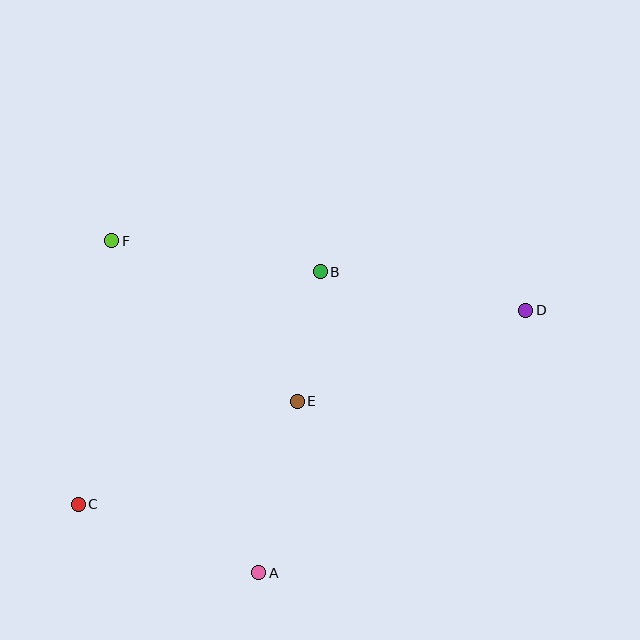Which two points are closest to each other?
Points B and E are closest to each other.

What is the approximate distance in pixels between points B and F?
The distance between B and F is approximately 210 pixels.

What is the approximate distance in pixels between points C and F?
The distance between C and F is approximately 265 pixels.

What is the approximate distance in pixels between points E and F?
The distance between E and F is approximately 245 pixels.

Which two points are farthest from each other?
Points C and D are farthest from each other.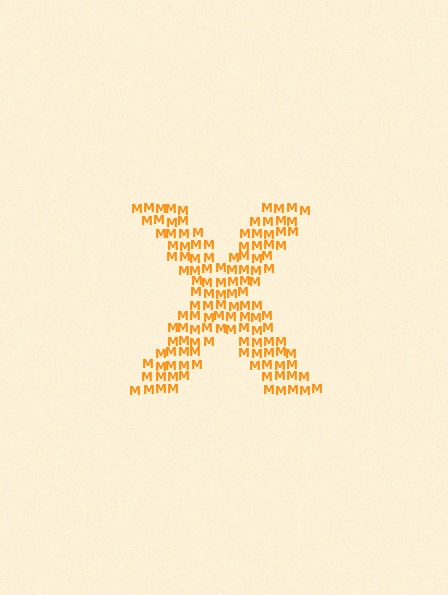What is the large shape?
The large shape is the letter X.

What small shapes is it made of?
It is made of small letter M's.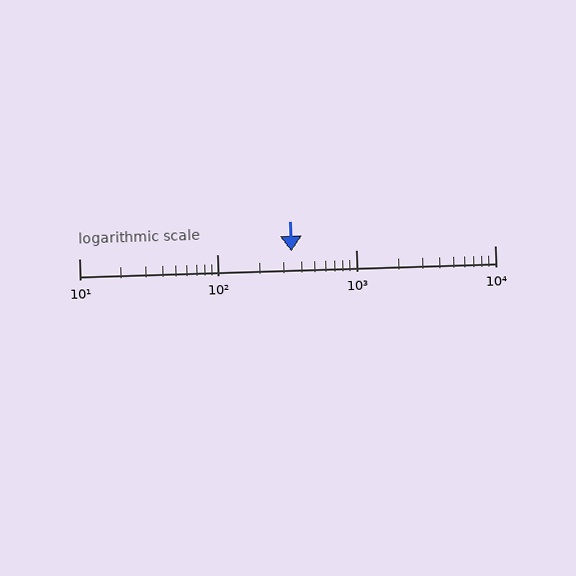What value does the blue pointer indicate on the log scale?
The pointer indicates approximately 340.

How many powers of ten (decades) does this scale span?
The scale spans 3 decades, from 10 to 10000.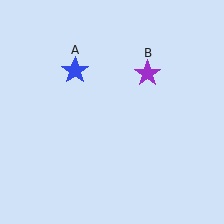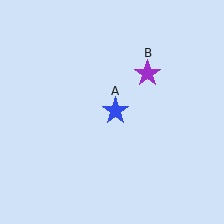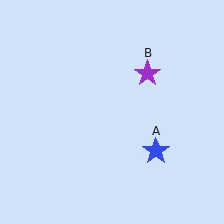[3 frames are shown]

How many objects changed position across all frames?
1 object changed position: blue star (object A).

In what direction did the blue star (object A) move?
The blue star (object A) moved down and to the right.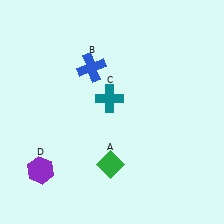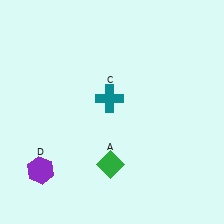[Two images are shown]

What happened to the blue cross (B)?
The blue cross (B) was removed in Image 2. It was in the top-left area of Image 1.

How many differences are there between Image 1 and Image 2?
There is 1 difference between the two images.